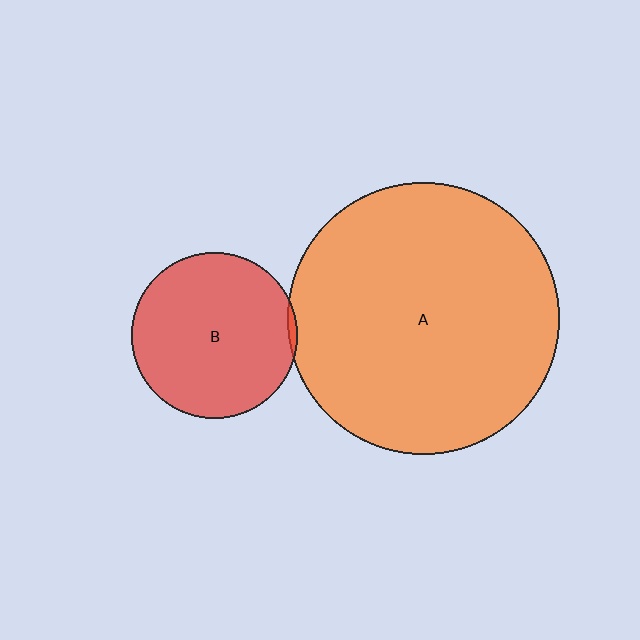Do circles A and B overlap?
Yes.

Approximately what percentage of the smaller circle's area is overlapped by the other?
Approximately 5%.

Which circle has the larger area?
Circle A (orange).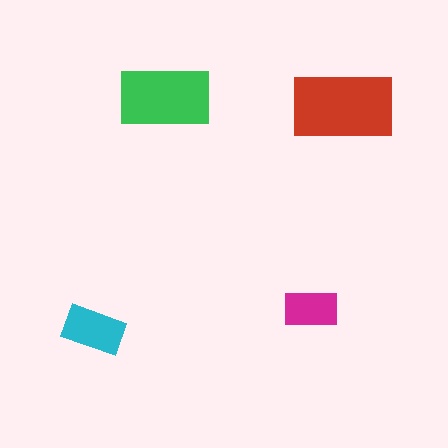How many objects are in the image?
There are 4 objects in the image.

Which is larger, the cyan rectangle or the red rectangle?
The red one.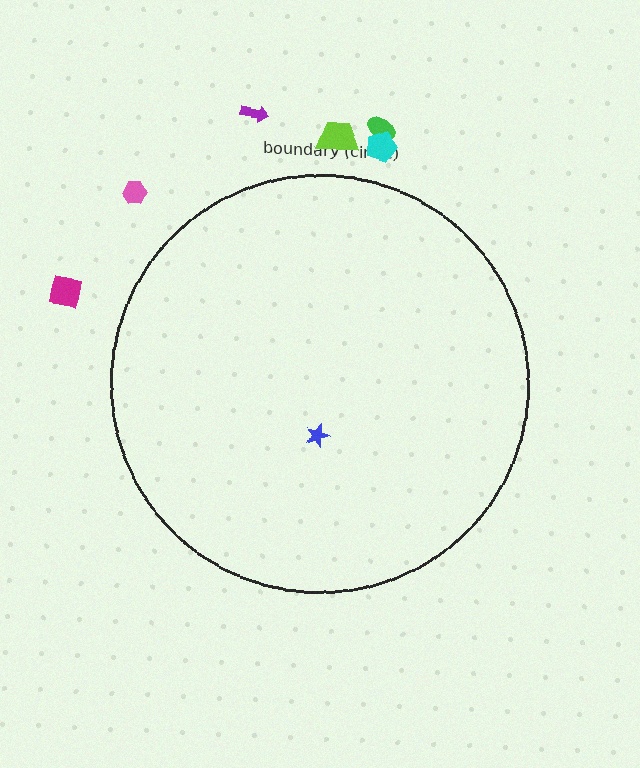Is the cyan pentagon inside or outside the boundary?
Outside.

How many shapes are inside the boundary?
1 inside, 6 outside.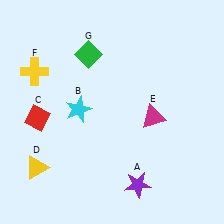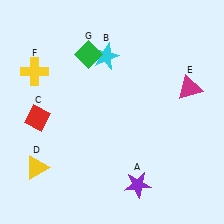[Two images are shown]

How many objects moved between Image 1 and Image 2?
2 objects moved between the two images.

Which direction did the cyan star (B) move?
The cyan star (B) moved up.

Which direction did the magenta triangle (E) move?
The magenta triangle (E) moved right.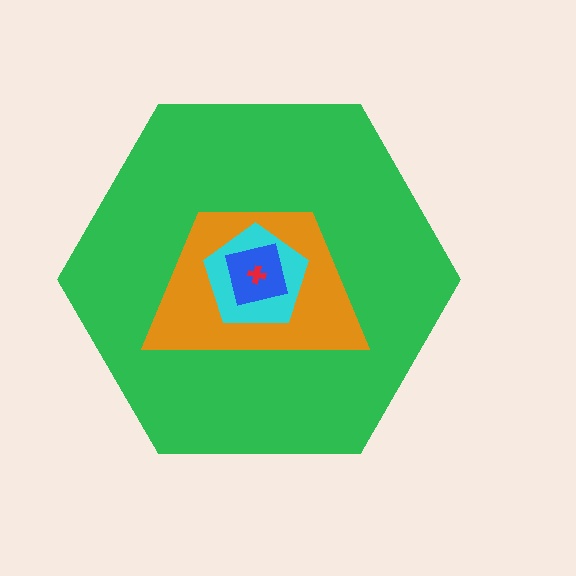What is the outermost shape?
The green hexagon.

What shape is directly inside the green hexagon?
The orange trapezoid.